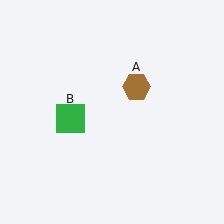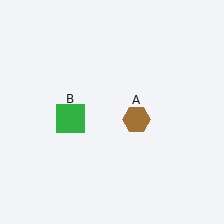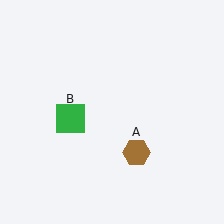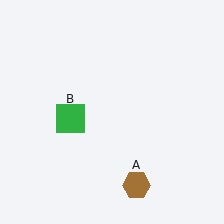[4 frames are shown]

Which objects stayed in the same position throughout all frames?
Green square (object B) remained stationary.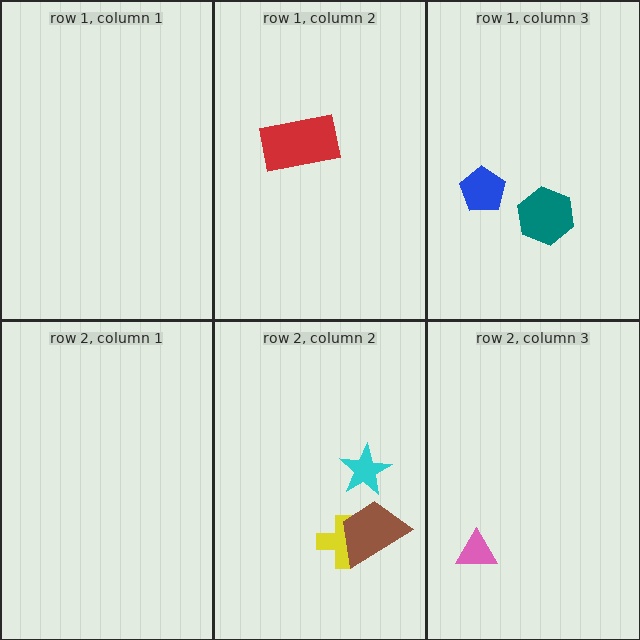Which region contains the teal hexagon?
The row 1, column 3 region.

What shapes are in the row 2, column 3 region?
The pink triangle.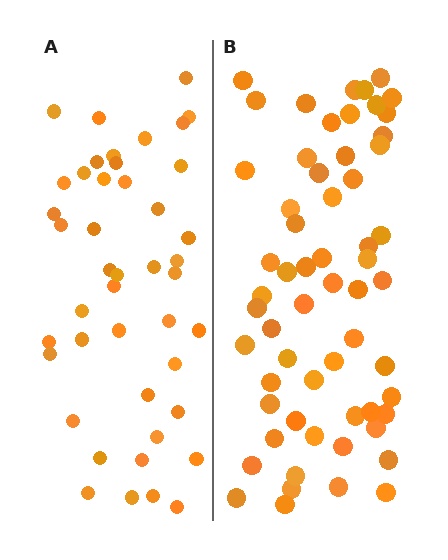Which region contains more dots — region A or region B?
Region B (the right region) has more dots.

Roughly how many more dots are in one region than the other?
Region B has approximately 15 more dots than region A.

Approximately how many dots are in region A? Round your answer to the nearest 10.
About 40 dots. (The exact count is 44, which rounds to 40.)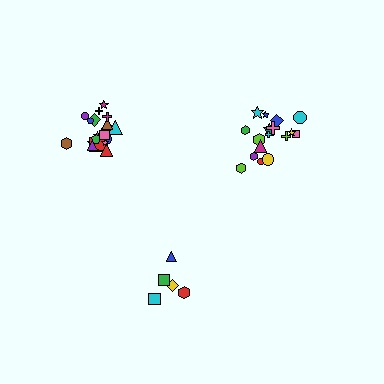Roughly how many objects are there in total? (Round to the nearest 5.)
Roughly 45 objects in total.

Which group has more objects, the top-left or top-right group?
The top-left group.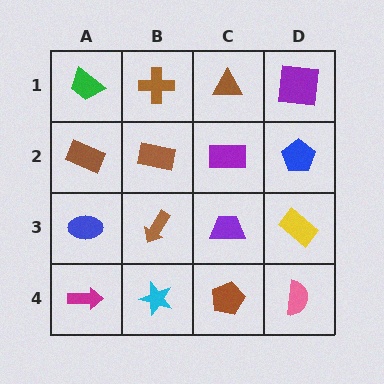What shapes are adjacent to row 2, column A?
A green trapezoid (row 1, column A), a blue ellipse (row 3, column A), a brown rectangle (row 2, column B).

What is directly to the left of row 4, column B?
A magenta arrow.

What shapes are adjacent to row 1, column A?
A brown rectangle (row 2, column A), a brown cross (row 1, column B).